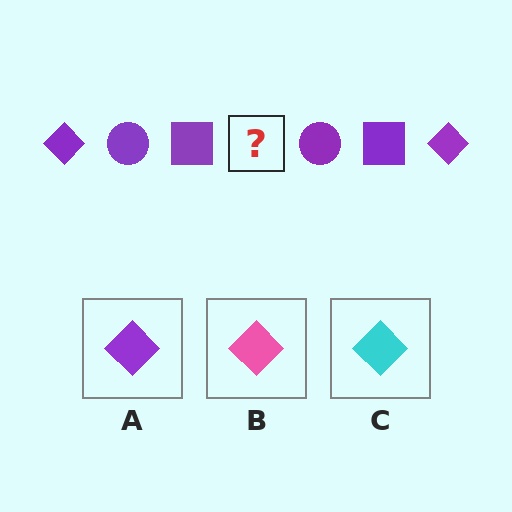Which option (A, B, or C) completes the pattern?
A.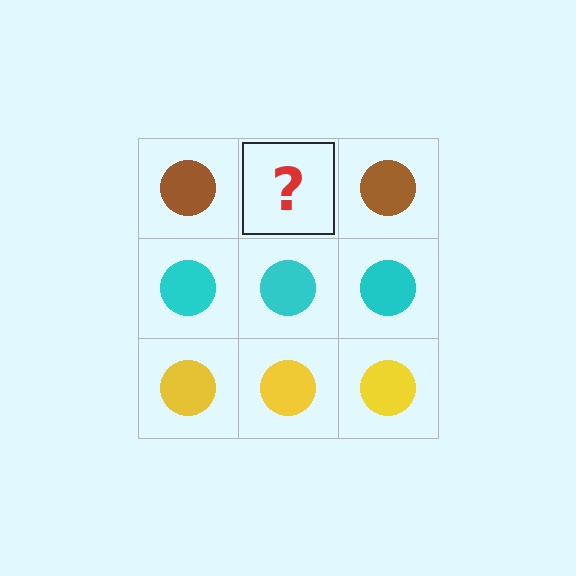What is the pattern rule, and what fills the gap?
The rule is that each row has a consistent color. The gap should be filled with a brown circle.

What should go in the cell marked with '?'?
The missing cell should contain a brown circle.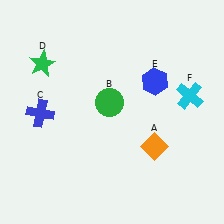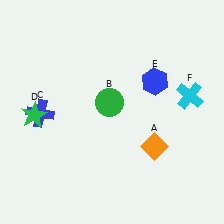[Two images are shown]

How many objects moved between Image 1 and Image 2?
1 object moved between the two images.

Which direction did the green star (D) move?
The green star (D) moved down.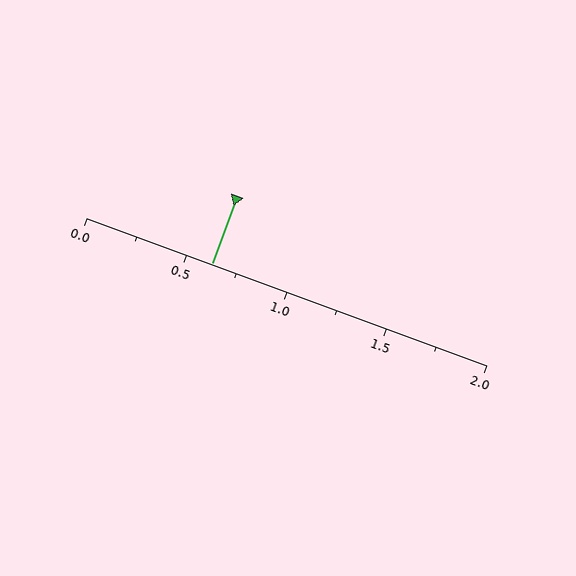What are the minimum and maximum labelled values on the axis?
The axis runs from 0.0 to 2.0.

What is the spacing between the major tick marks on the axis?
The major ticks are spaced 0.5 apart.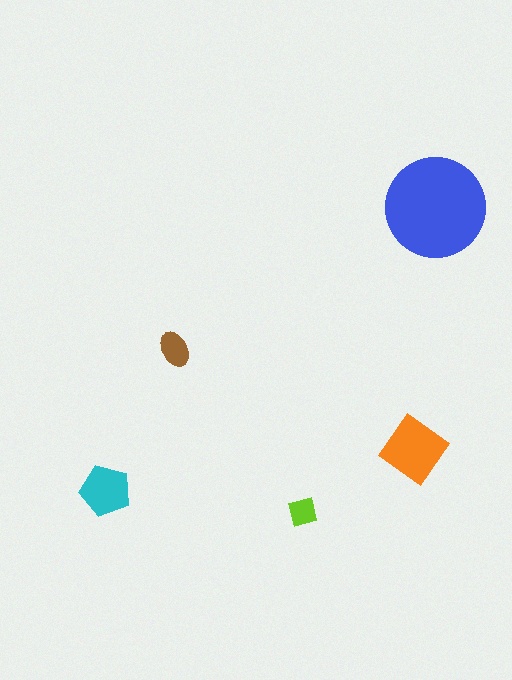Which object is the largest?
The blue circle.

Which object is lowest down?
The lime square is bottommost.